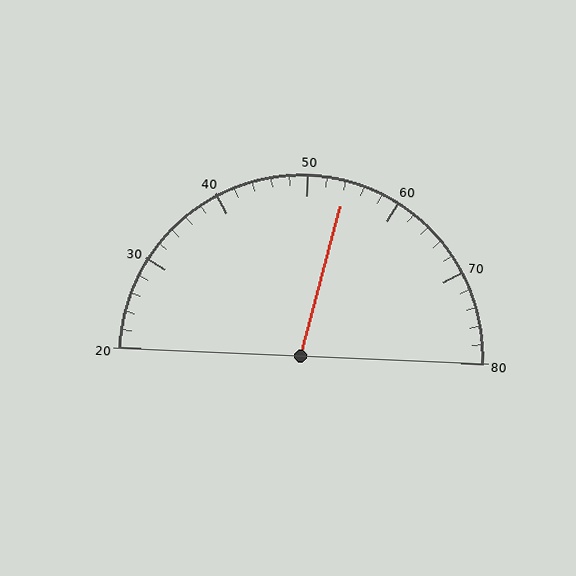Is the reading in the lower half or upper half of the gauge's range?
The reading is in the upper half of the range (20 to 80).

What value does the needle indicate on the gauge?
The needle indicates approximately 54.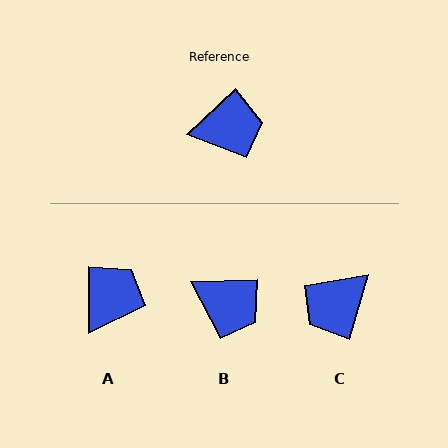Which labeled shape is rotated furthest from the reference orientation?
C, about 149 degrees away.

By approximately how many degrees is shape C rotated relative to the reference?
Approximately 149 degrees clockwise.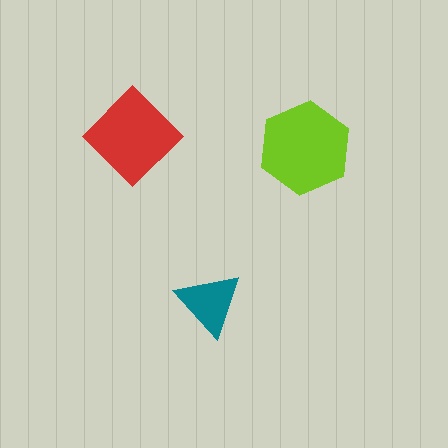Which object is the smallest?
The teal triangle.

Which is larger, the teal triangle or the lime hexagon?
The lime hexagon.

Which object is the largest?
The lime hexagon.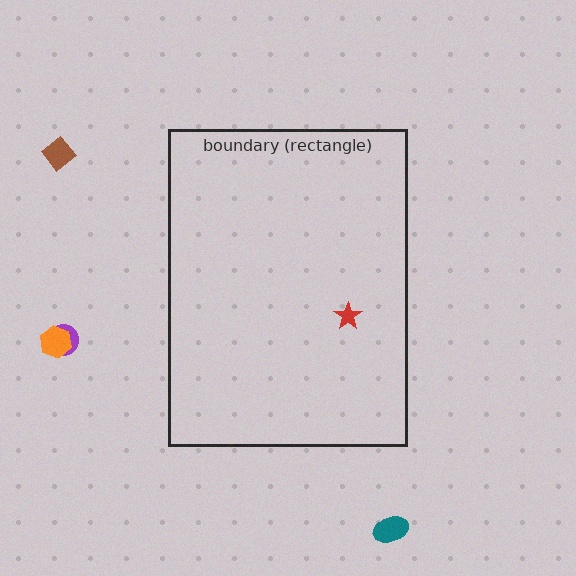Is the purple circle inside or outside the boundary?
Outside.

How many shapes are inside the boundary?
1 inside, 4 outside.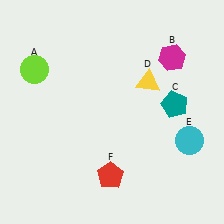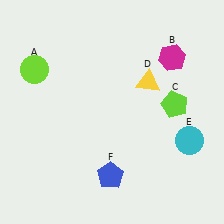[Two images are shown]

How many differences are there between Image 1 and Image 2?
There are 2 differences between the two images.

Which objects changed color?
C changed from teal to lime. F changed from red to blue.